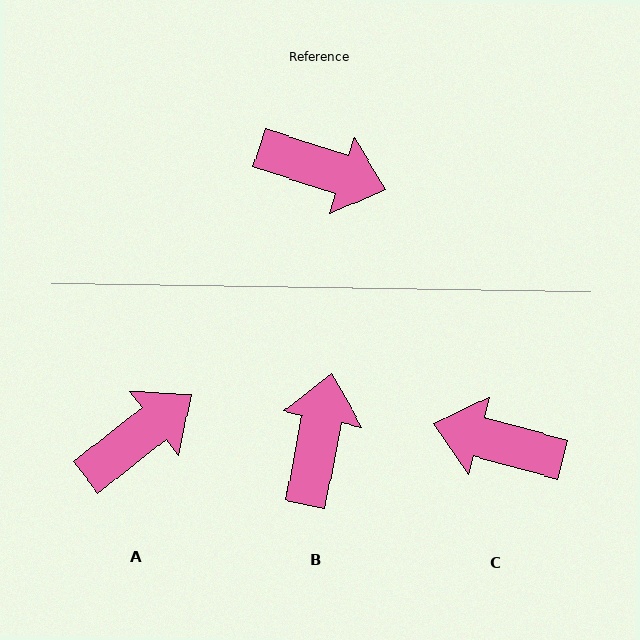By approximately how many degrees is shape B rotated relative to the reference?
Approximately 97 degrees counter-clockwise.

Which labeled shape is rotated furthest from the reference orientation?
C, about 177 degrees away.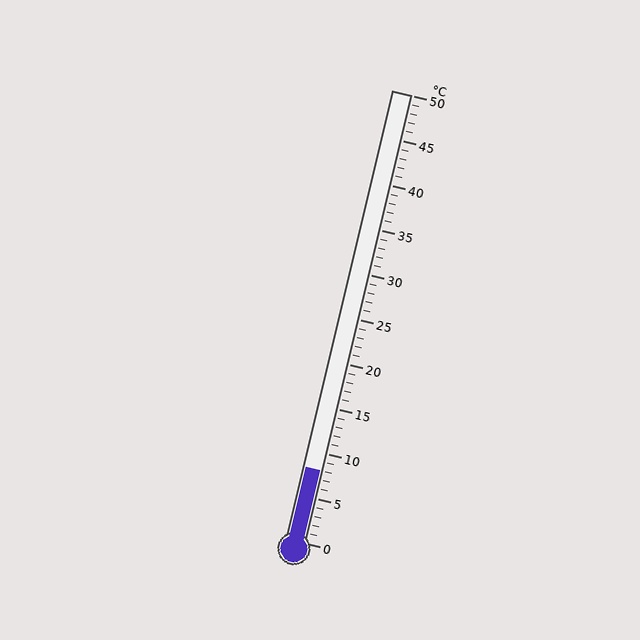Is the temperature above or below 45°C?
The temperature is below 45°C.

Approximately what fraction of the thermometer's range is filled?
The thermometer is filled to approximately 15% of its range.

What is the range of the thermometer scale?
The thermometer scale ranges from 0°C to 50°C.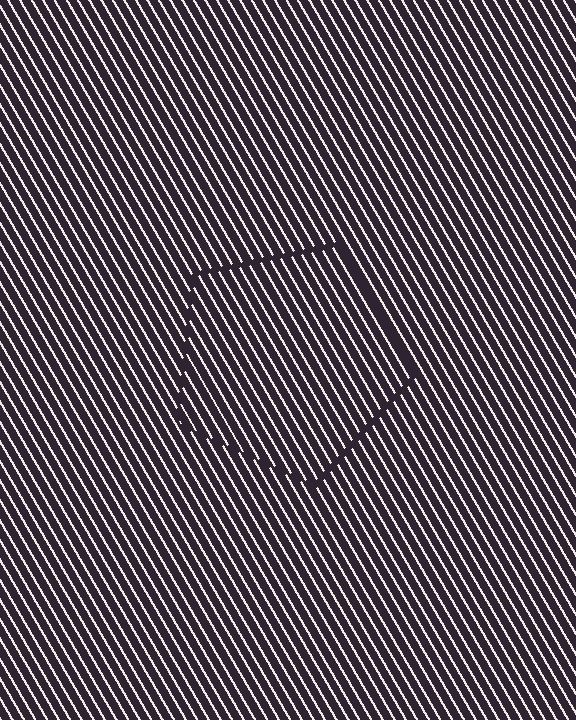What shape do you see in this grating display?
An illusory pentagon. The interior of the shape contains the same grating, shifted by half a period — the contour is defined by the phase discontinuity where line-ends from the inner and outer gratings abut.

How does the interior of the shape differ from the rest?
The interior of the shape contains the same grating, shifted by half a period — the contour is defined by the phase discontinuity where line-ends from the inner and outer gratings abut.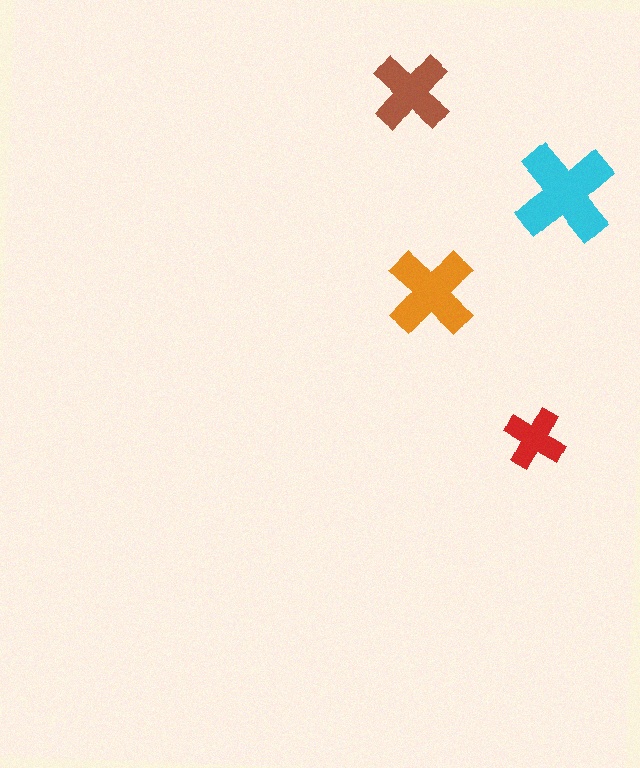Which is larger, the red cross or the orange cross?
The orange one.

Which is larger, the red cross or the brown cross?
The brown one.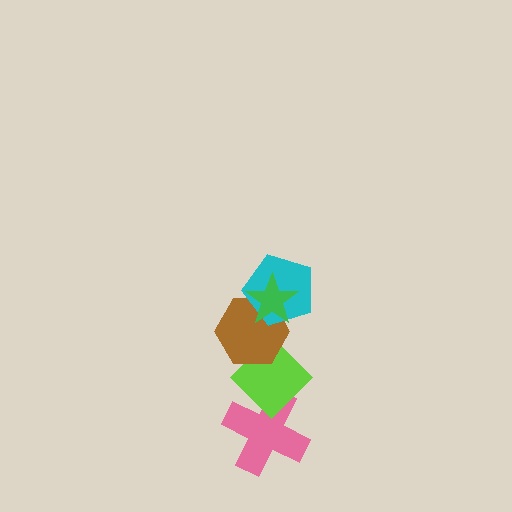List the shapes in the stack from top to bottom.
From top to bottom: the green star, the cyan pentagon, the brown hexagon, the lime diamond, the pink cross.